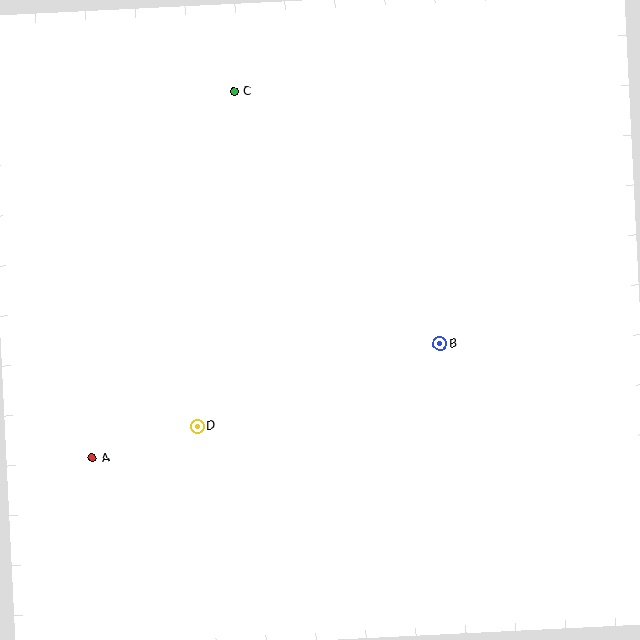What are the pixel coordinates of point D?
Point D is at (198, 426).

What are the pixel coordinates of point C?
Point C is at (234, 92).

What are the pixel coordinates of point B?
Point B is at (440, 344).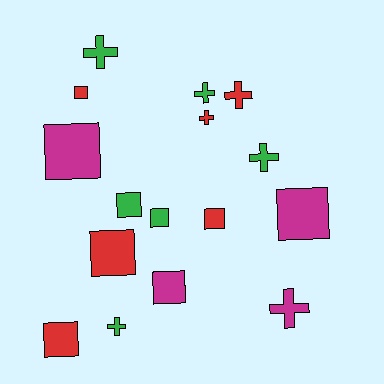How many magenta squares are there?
There are 3 magenta squares.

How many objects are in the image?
There are 16 objects.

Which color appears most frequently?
Green, with 6 objects.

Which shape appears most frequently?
Square, with 9 objects.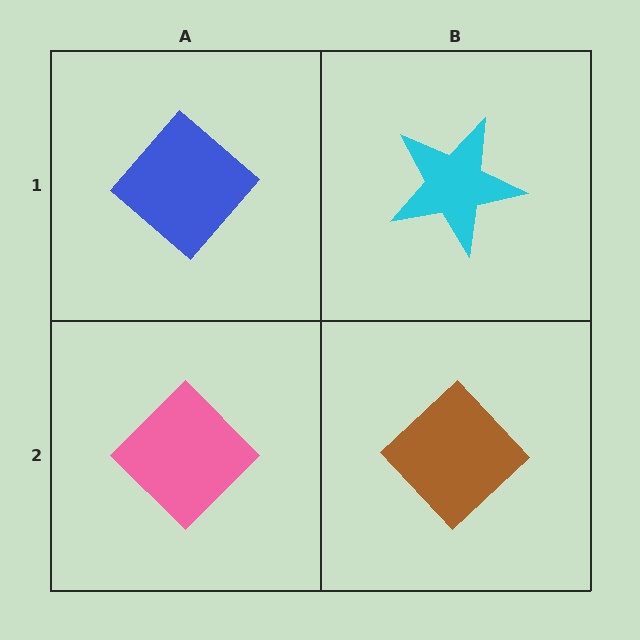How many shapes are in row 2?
2 shapes.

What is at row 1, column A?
A blue diamond.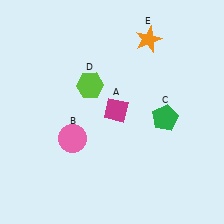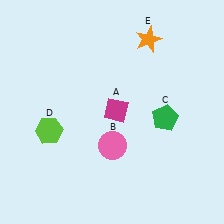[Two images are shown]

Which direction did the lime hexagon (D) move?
The lime hexagon (D) moved down.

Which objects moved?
The objects that moved are: the pink circle (B), the lime hexagon (D).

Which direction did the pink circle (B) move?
The pink circle (B) moved right.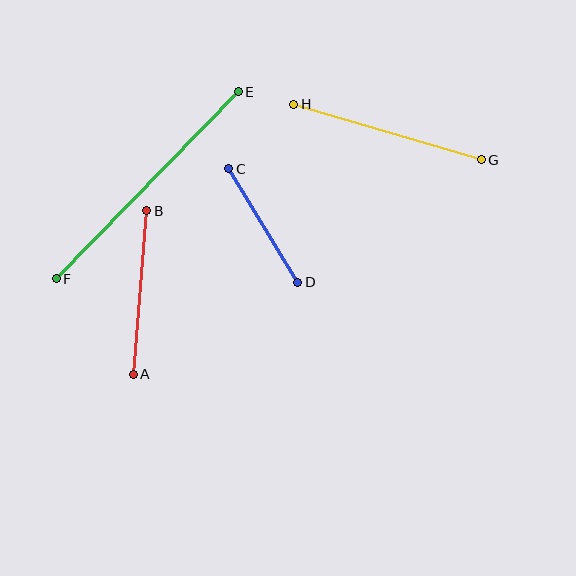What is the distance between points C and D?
The distance is approximately 133 pixels.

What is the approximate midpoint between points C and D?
The midpoint is at approximately (263, 225) pixels.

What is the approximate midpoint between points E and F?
The midpoint is at approximately (147, 185) pixels.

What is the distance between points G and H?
The distance is approximately 196 pixels.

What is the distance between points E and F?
The distance is approximately 261 pixels.